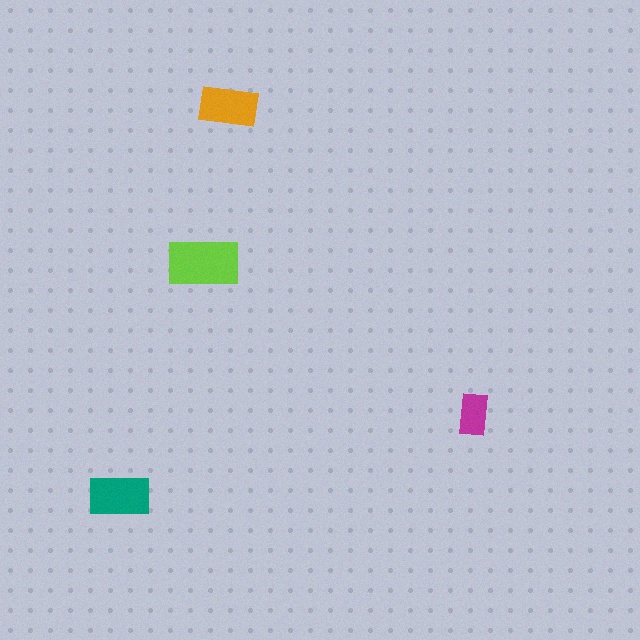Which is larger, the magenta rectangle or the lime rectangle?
The lime one.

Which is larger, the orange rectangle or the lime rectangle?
The lime one.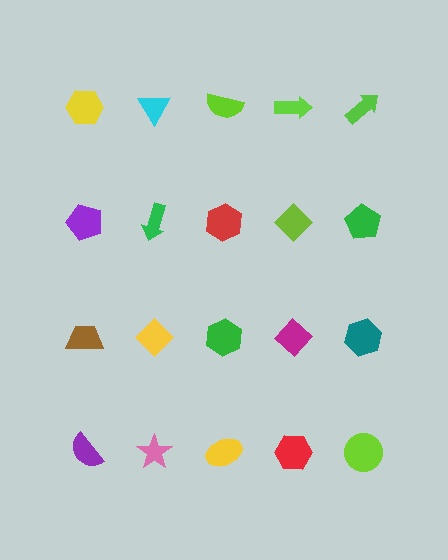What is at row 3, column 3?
A green hexagon.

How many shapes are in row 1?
5 shapes.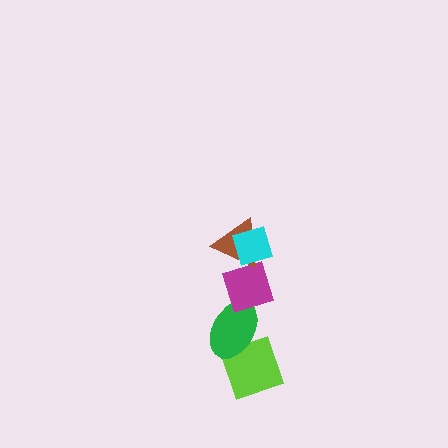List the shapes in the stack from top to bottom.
From top to bottom: the cyan diamond, the brown triangle, the magenta diamond, the green ellipse, the lime diamond.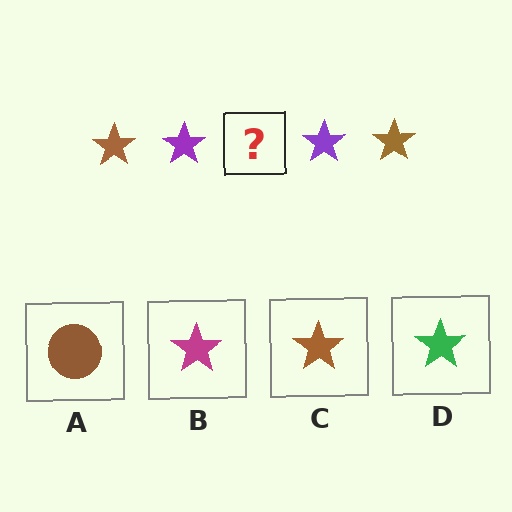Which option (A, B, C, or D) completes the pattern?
C.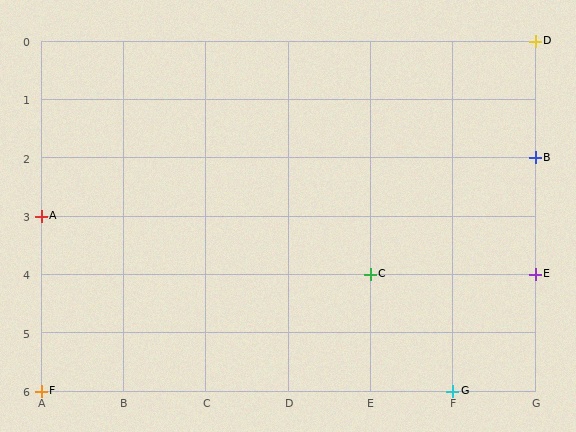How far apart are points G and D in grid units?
Points G and D are 1 column and 6 rows apart (about 6.1 grid units diagonally).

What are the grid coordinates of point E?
Point E is at grid coordinates (G, 4).